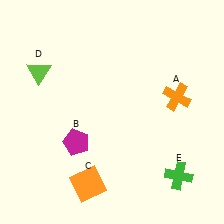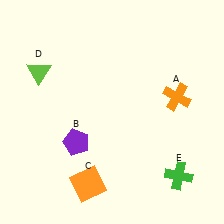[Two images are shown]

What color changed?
The pentagon (B) changed from magenta in Image 1 to purple in Image 2.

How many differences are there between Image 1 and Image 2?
There is 1 difference between the two images.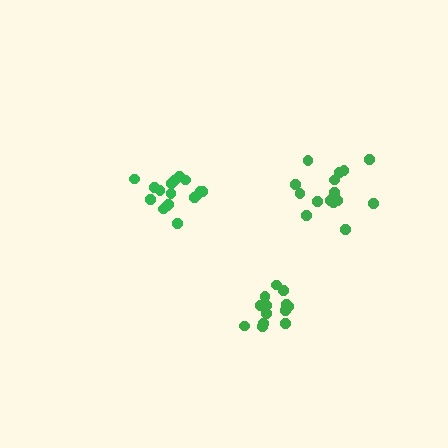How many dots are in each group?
Group 1: 15 dots, Group 2: 14 dots, Group 3: 17 dots (46 total).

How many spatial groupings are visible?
There are 3 spatial groupings.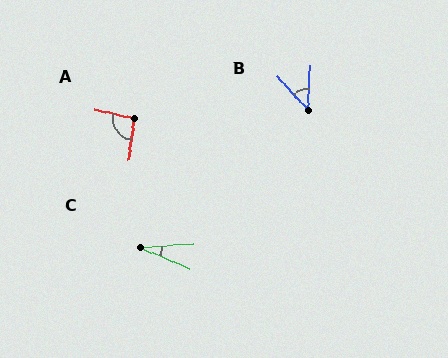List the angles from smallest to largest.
C (28°), B (45°), A (96°).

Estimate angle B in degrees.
Approximately 45 degrees.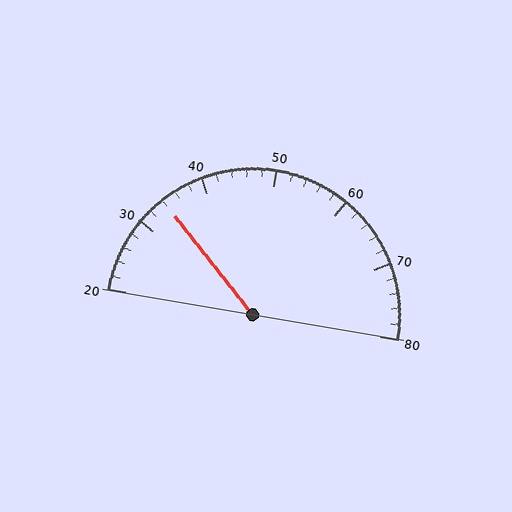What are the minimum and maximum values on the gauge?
The gauge ranges from 20 to 80.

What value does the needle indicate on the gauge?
The needle indicates approximately 34.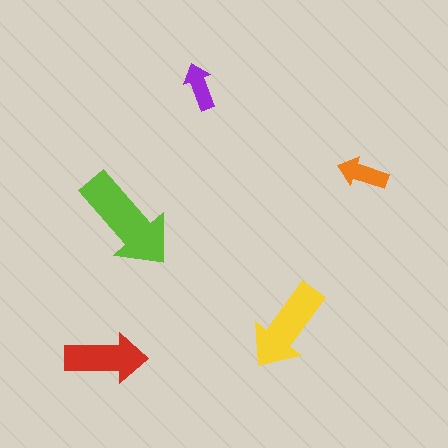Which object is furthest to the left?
The red arrow is leftmost.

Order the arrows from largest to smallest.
the lime one, the yellow one, the red one, the orange one, the purple one.